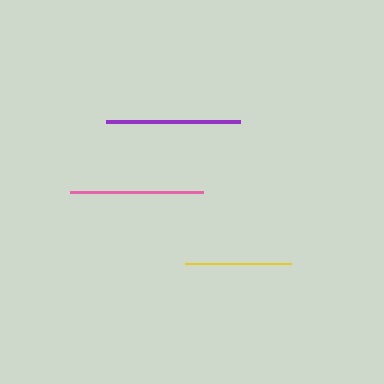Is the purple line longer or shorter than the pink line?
The purple line is longer than the pink line.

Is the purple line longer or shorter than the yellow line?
The purple line is longer than the yellow line.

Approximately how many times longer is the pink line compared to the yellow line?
The pink line is approximately 1.3 times the length of the yellow line.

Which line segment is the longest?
The purple line is the longest at approximately 134 pixels.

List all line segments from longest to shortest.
From longest to shortest: purple, pink, yellow.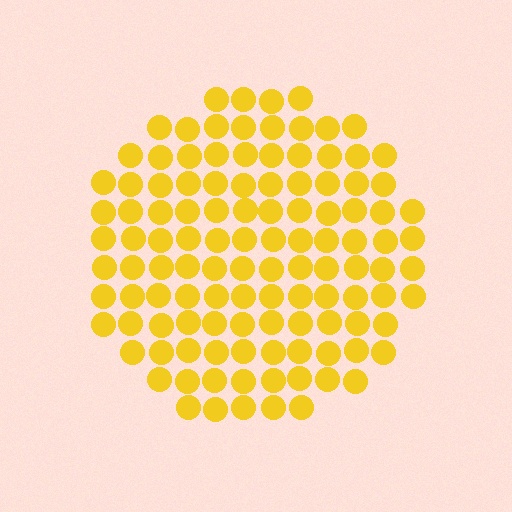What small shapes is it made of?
It is made of small circles.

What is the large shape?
The large shape is a circle.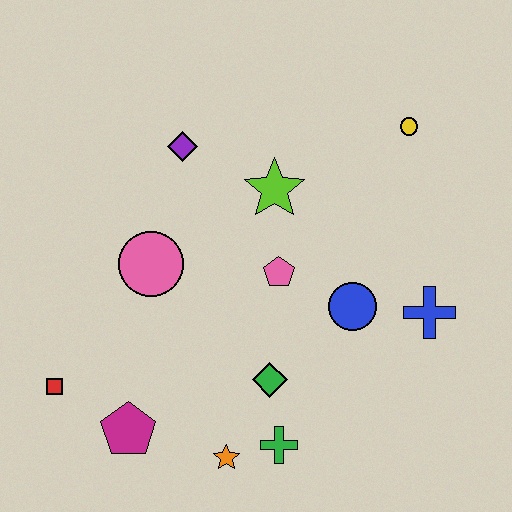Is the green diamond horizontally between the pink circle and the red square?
No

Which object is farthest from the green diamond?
The yellow circle is farthest from the green diamond.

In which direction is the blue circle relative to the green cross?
The blue circle is above the green cross.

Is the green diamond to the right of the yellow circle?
No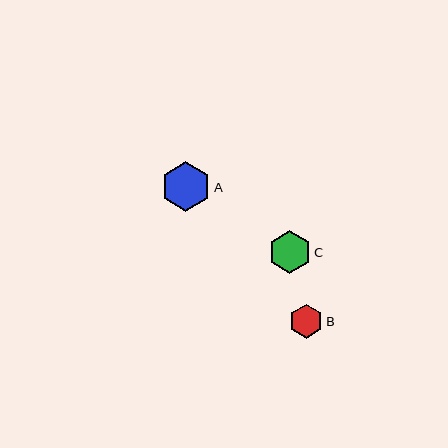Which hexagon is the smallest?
Hexagon B is the smallest with a size of approximately 34 pixels.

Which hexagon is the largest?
Hexagon A is the largest with a size of approximately 50 pixels.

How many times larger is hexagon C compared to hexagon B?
Hexagon C is approximately 1.2 times the size of hexagon B.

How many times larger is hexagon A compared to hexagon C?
Hexagon A is approximately 1.2 times the size of hexagon C.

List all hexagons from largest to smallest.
From largest to smallest: A, C, B.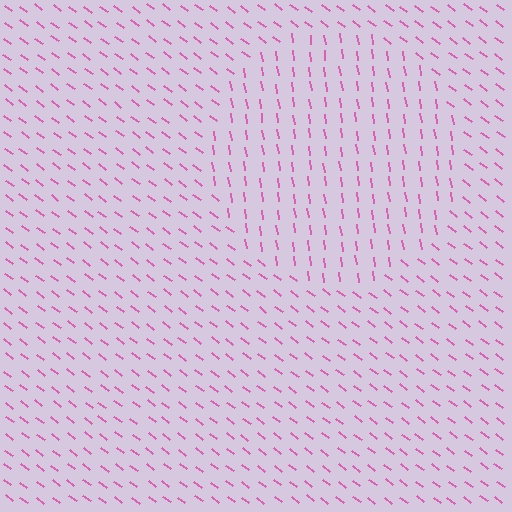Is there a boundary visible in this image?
Yes, there is a texture boundary formed by a change in line orientation.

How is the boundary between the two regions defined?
The boundary is defined purely by a change in line orientation (approximately 45 degrees difference). All lines are the same color and thickness.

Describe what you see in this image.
The image is filled with small pink line segments. A circle region in the image has lines oriented differently from the surrounding lines, creating a visible texture boundary.